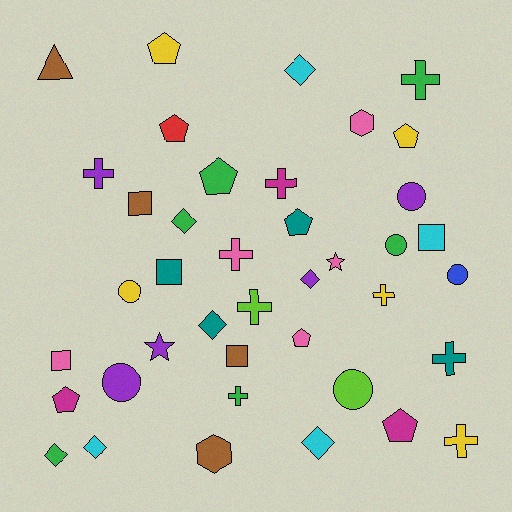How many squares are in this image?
There are 5 squares.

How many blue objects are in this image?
There is 1 blue object.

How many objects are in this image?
There are 40 objects.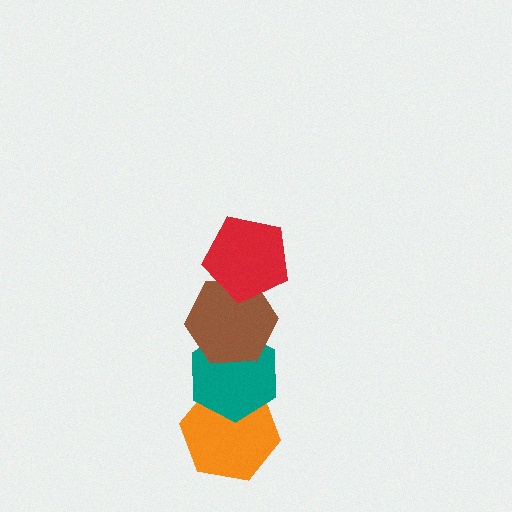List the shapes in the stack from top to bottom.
From top to bottom: the red pentagon, the brown hexagon, the teal hexagon, the orange hexagon.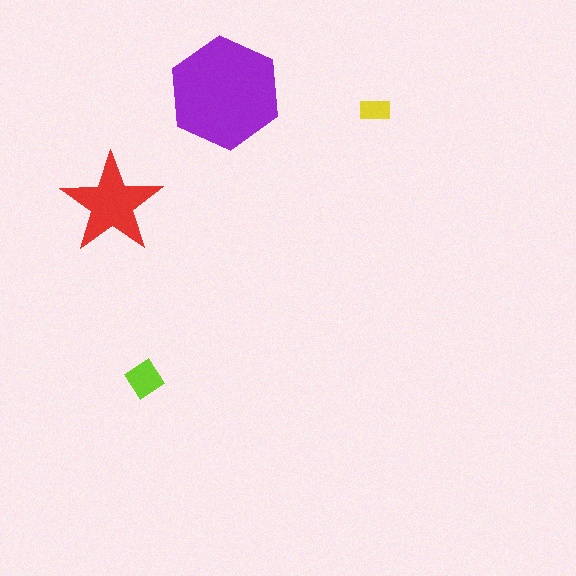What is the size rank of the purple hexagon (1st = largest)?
1st.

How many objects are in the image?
There are 4 objects in the image.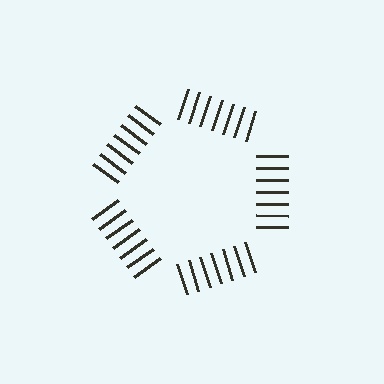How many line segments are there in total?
35 — 7 along each of the 5 edges.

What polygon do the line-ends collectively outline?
An illusory pentagon — the line segments terminate on its edges but no continuous stroke is drawn.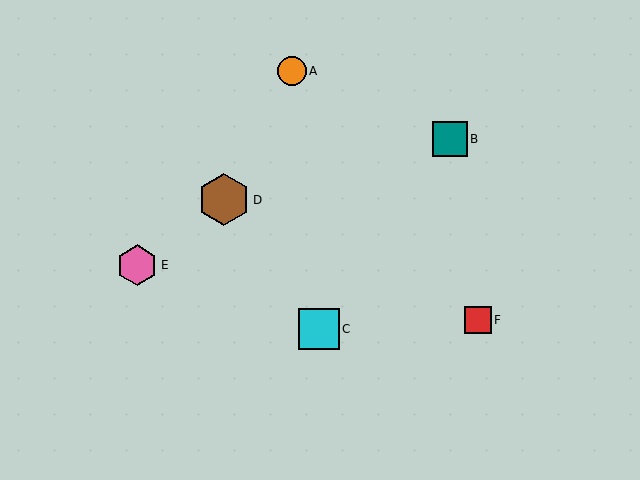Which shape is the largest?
The brown hexagon (labeled D) is the largest.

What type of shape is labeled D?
Shape D is a brown hexagon.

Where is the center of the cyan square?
The center of the cyan square is at (319, 329).